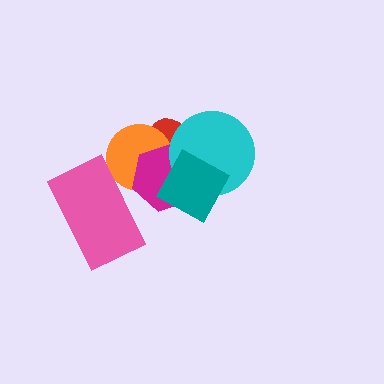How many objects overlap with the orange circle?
4 objects overlap with the orange circle.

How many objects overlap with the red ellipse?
4 objects overlap with the red ellipse.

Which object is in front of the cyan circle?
The teal diamond is in front of the cyan circle.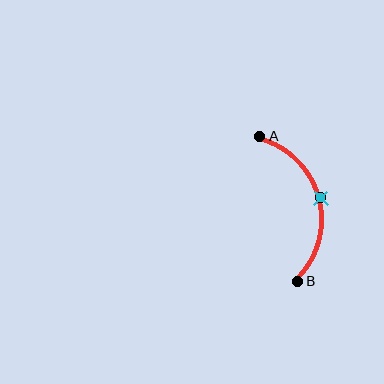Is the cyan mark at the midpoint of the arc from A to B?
Yes. The cyan mark lies on the arc at equal arc-length from both A and B — it is the arc midpoint.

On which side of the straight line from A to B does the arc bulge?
The arc bulges to the right of the straight line connecting A and B.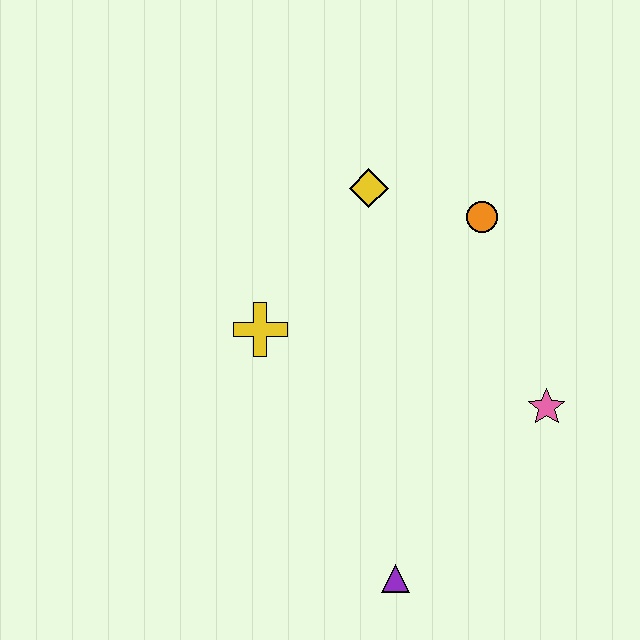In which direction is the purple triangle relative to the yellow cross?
The purple triangle is below the yellow cross.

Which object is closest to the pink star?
The orange circle is closest to the pink star.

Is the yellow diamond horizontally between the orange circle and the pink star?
No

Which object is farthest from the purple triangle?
The yellow diamond is farthest from the purple triangle.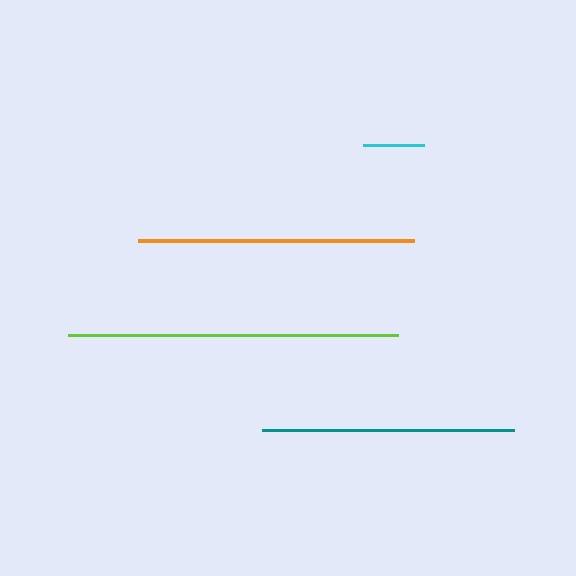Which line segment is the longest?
The lime line is the longest at approximately 330 pixels.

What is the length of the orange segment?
The orange segment is approximately 276 pixels long.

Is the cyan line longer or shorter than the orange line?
The orange line is longer than the cyan line.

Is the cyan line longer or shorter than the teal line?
The teal line is longer than the cyan line.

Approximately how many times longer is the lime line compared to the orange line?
The lime line is approximately 1.2 times the length of the orange line.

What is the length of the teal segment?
The teal segment is approximately 252 pixels long.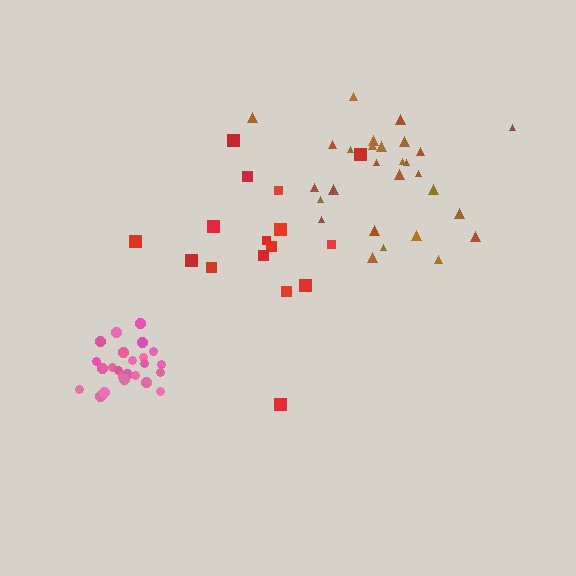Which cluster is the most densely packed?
Pink.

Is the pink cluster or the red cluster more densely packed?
Pink.